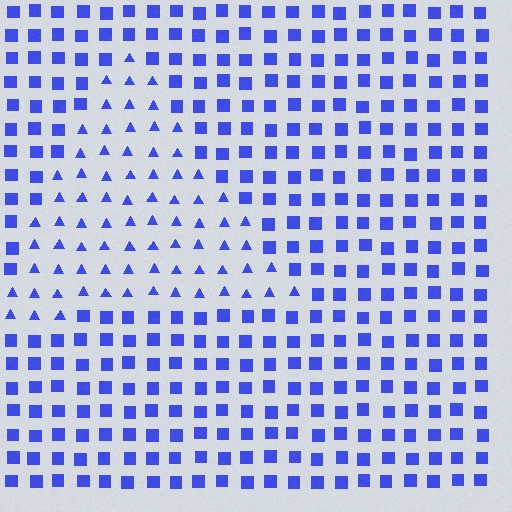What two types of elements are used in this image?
The image uses triangles inside the triangle region and squares outside it.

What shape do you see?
I see a triangle.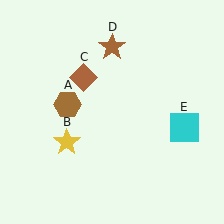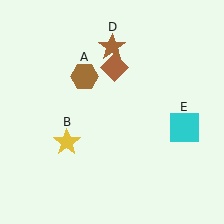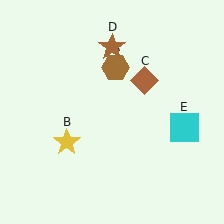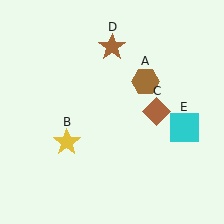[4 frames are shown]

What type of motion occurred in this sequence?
The brown hexagon (object A), brown diamond (object C) rotated clockwise around the center of the scene.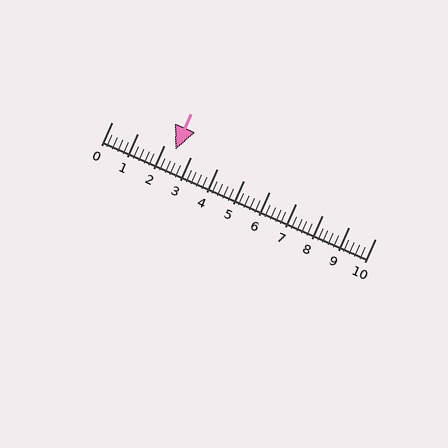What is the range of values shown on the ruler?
The ruler shows values from 0 to 10.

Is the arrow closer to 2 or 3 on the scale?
The arrow is closer to 2.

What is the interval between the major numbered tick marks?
The major tick marks are spaced 1 units apart.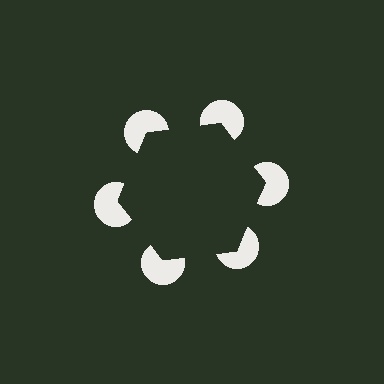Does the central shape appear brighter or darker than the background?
It typically appears slightly darker than the background, even though no actual brightness change is drawn.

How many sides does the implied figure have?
6 sides.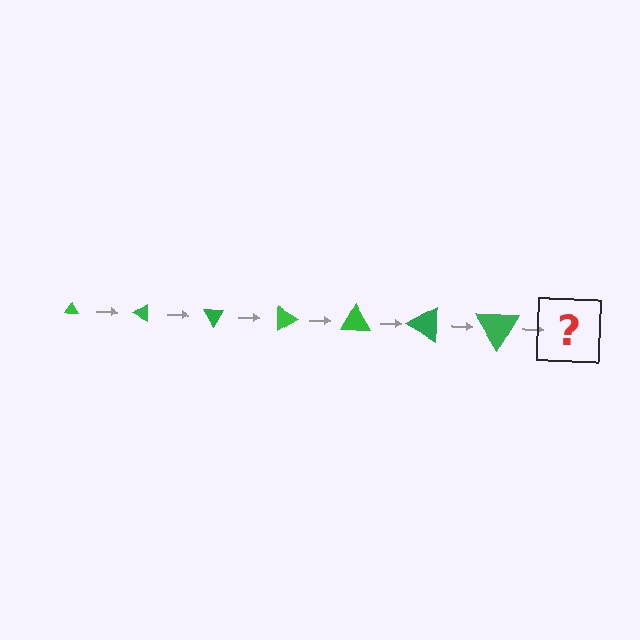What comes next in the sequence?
The next element should be a triangle, larger than the previous one and rotated 210 degrees from the start.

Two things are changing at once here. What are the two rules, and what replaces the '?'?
The two rules are that the triangle grows larger each step and it rotates 30 degrees each step. The '?' should be a triangle, larger than the previous one and rotated 210 degrees from the start.